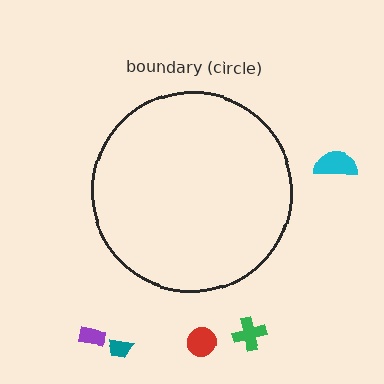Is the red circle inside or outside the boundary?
Outside.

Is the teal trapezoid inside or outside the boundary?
Outside.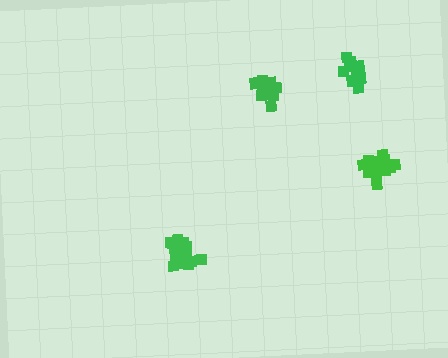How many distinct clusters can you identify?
There are 4 distinct clusters.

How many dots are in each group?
Group 1: 17 dots, Group 2: 13 dots, Group 3: 13 dots, Group 4: 18 dots (61 total).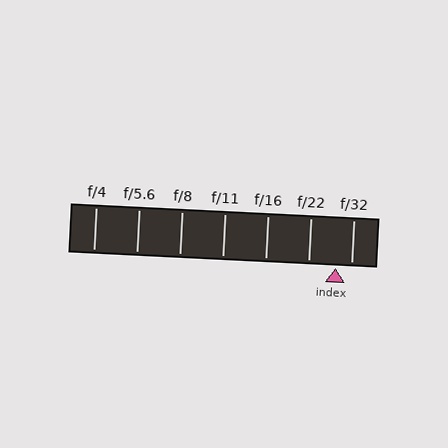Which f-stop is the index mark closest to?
The index mark is closest to f/32.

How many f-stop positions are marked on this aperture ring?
There are 7 f-stop positions marked.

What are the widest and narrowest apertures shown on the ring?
The widest aperture shown is f/4 and the narrowest is f/32.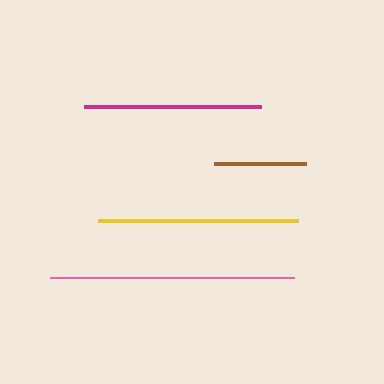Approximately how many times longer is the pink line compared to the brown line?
The pink line is approximately 2.7 times the length of the brown line.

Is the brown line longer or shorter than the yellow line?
The yellow line is longer than the brown line.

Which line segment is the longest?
The pink line is the longest at approximately 244 pixels.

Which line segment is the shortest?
The brown line is the shortest at approximately 92 pixels.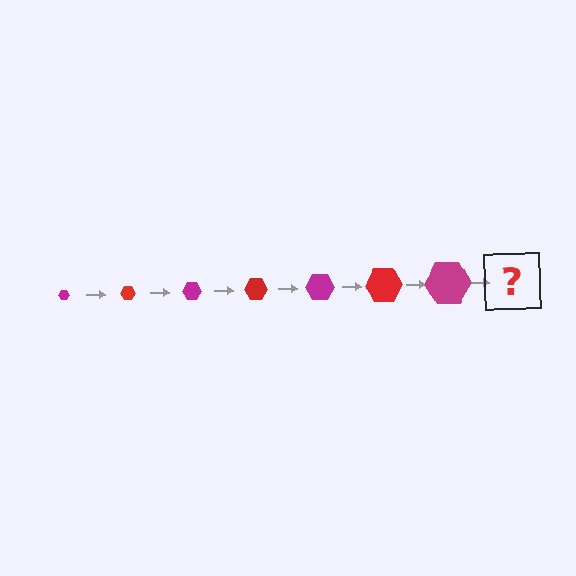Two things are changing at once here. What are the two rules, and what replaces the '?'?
The two rules are that the hexagon grows larger each step and the color cycles through magenta and red. The '?' should be a red hexagon, larger than the previous one.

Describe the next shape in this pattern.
It should be a red hexagon, larger than the previous one.